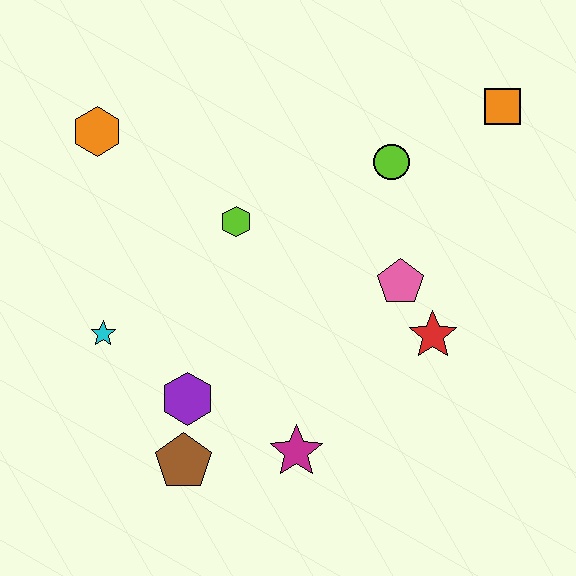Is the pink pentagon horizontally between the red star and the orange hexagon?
Yes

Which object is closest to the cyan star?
The purple hexagon is closest to the cyan star.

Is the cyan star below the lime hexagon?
Yes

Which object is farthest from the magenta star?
The orange square is farthest from the magenta star.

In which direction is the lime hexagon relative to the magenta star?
The lime hexagon is above the magenta star.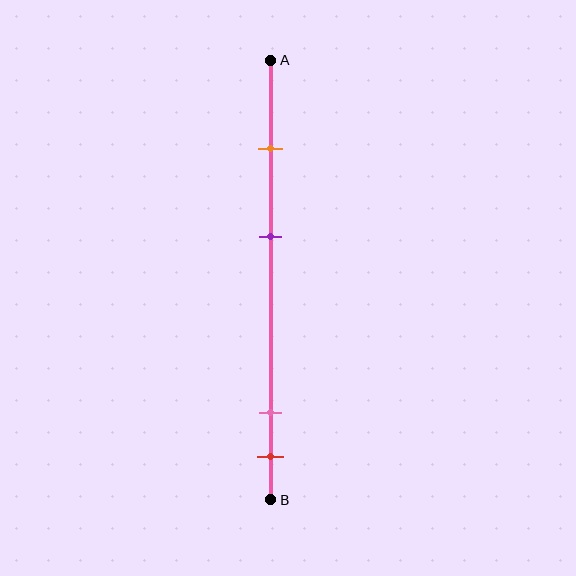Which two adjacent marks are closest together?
The pink and red marks are the closest adjacent pair.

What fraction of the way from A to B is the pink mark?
The pink mark is approximately 80% (0.8) of the way from A to B.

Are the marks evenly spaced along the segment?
No, the marks are not evenly spaced.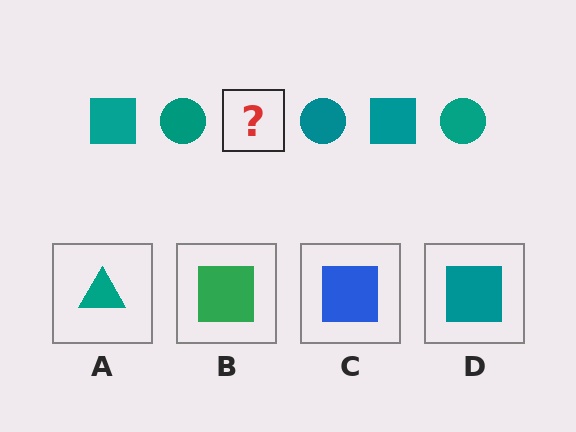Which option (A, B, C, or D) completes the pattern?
D.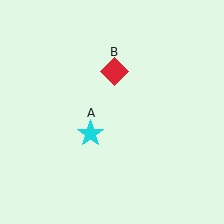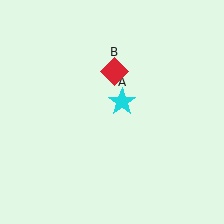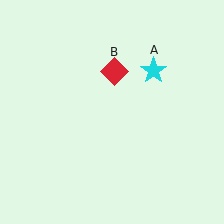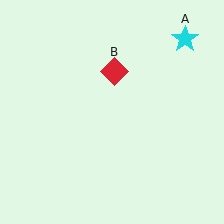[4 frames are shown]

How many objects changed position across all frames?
1 object changed position: cyan star (object A).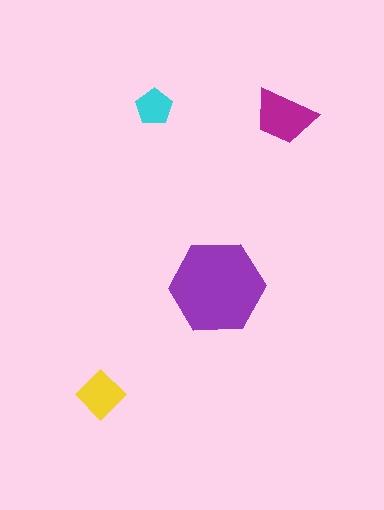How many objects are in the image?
There are 4 objects in the image.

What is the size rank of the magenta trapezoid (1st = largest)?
2nd.